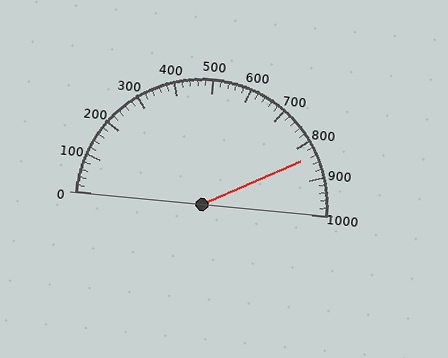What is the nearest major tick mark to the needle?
The nearest major tick mark is 800.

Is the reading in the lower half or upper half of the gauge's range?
The reading is in the upper half of the range (0 to 1000).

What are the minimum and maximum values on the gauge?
The gauge ranges from 0 to 1000.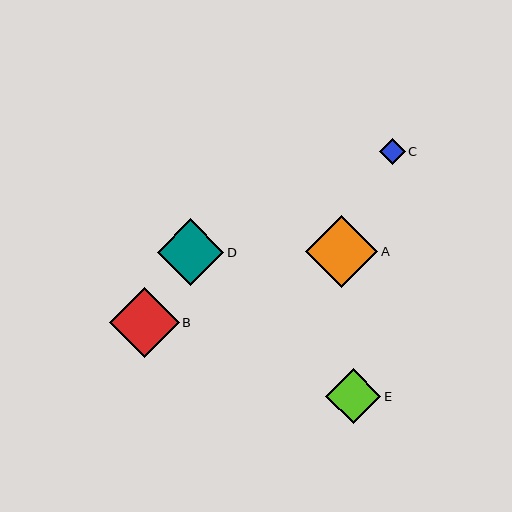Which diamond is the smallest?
Diamond C is the smallest with a size of approximately 26 pixels.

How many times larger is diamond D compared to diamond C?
Diamond D is approximately 2.6 times the size of diamond C.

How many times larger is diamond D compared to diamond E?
Diamond D is approximately 1.2 times the size of diamond E.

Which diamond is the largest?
Diamond A is the largest with a size of approximately 72 pixels.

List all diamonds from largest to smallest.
From largest to smallest: A, B, D, E, C.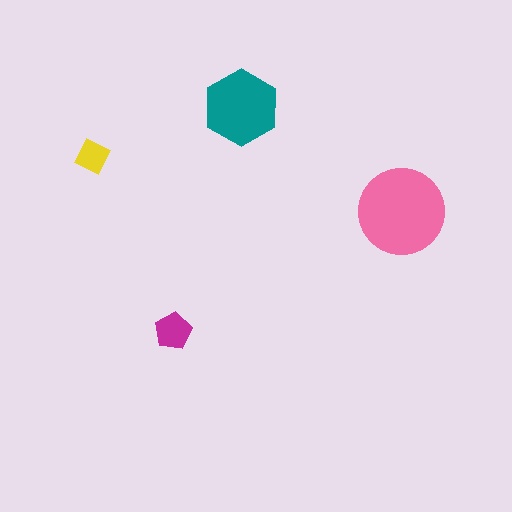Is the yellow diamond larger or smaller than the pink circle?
Smaller.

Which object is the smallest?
The yellow diamond.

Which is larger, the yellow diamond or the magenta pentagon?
The magenta pentagon.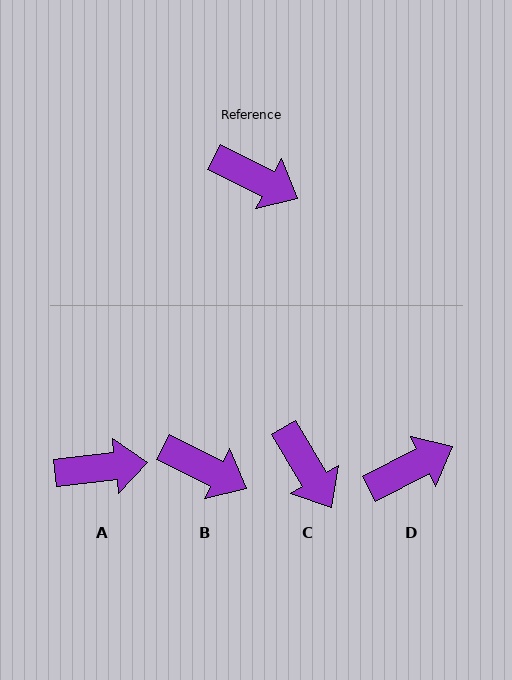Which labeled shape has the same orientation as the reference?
B.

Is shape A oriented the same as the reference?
No, it is off by about 33 degrees.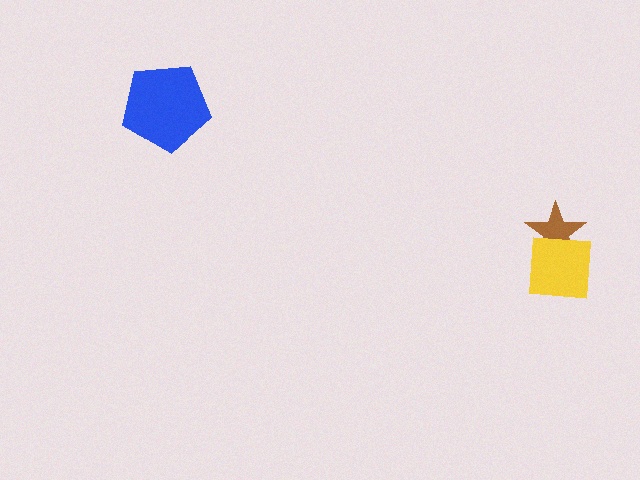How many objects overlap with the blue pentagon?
0 objects overlap with the blue pentagon.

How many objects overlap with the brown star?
1 object overlaps with the brown star.